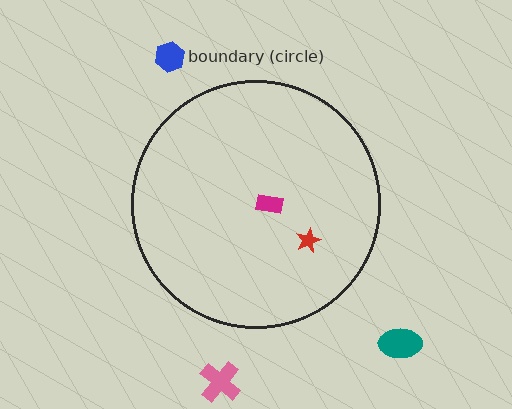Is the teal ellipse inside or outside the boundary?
Outside.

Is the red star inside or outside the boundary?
Inside.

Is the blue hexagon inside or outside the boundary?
Outside.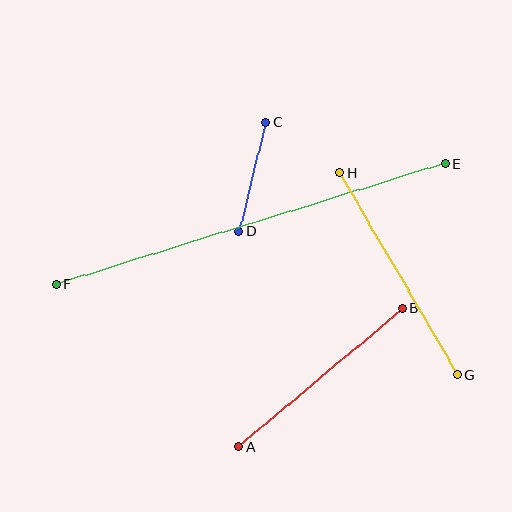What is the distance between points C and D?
The distance is approximately 112 pixels.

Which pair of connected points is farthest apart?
Points E and F are farthest apart.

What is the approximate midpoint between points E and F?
The midpoint is at approximately (251, 224) pixels.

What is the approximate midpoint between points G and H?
The midpoint is at approximately (399, 274) pixels.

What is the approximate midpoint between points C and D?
The midpoint is at approximately (252, 177) pixels.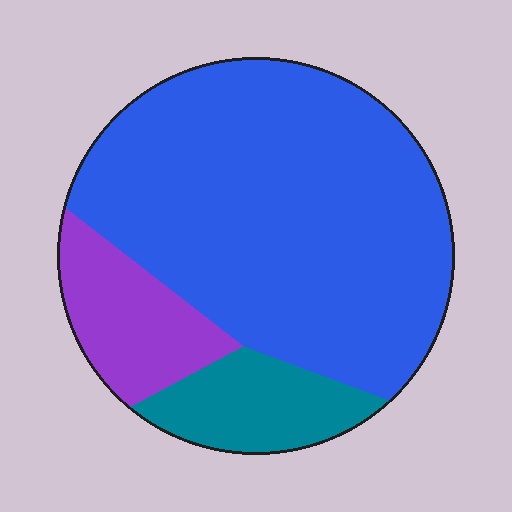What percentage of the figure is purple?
Purple covers roughly 15% of the figure.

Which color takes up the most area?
Blue, at roughly 70%.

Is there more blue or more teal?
Blue.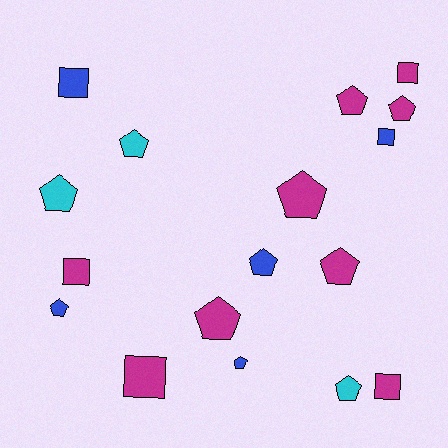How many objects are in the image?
There are 17 objects.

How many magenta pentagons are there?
There are 5 magenta pentagons.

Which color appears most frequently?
Magenta, with 9 objects.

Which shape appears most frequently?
Pentagon, with 11 objects.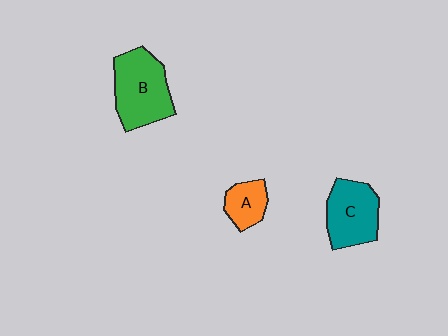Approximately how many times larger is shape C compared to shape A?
Approximately 1.9 times.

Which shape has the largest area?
Shape B (green).